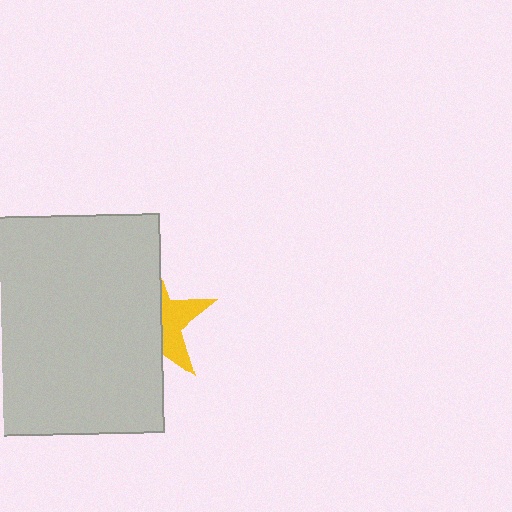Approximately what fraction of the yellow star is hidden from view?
Roughly 64% of the yellow star is hidden behind the light gray square.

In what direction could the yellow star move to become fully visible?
The yellow star could move right. That would shift it out from behind the light gray square entirely.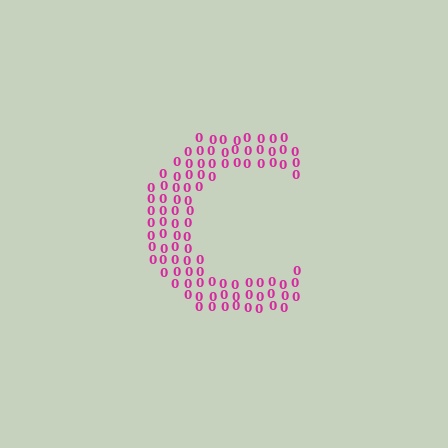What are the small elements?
The small elements are digit 0's.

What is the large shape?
The large shape is the letter C.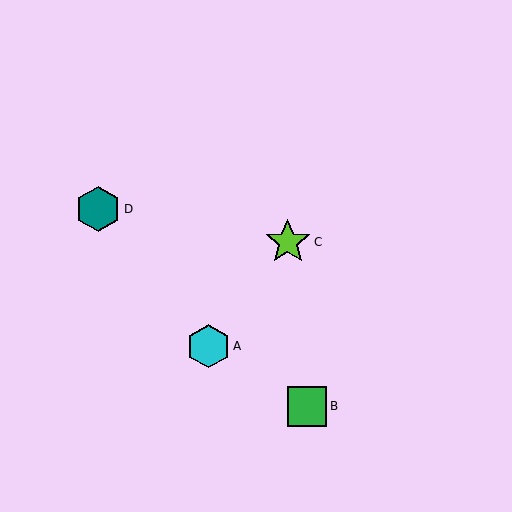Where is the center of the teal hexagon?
The center of the teal hexagon is at (98, 209).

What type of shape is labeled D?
Shape D is a teal hexagon.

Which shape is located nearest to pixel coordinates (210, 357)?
The cyan hexagon (labeled A) at (208, 346) is nearest to that location.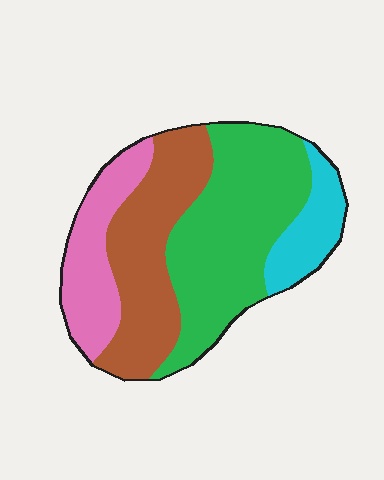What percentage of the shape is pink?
Pink takes up about one sixth (1/6) of the shape.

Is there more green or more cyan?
Green.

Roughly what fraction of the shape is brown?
Brown takes up about one third (1/3) of the shape.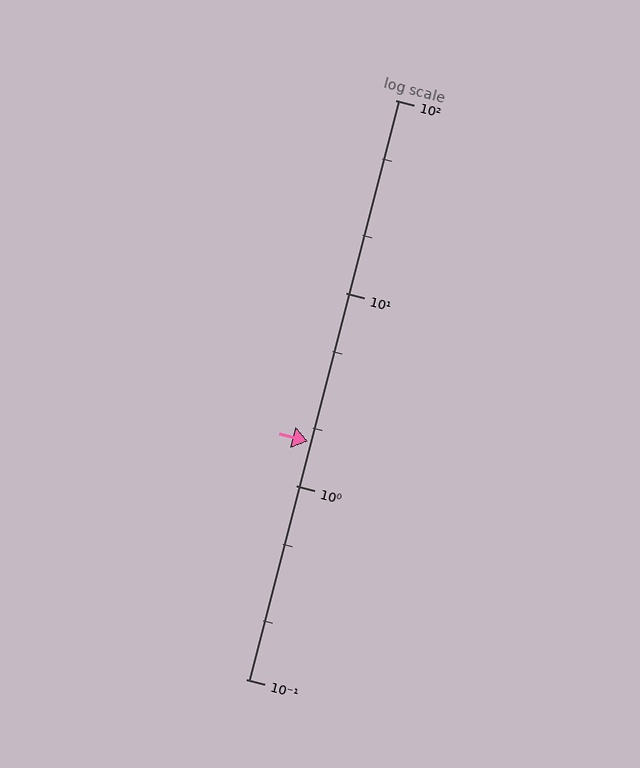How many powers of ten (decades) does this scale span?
The scale spans 3 decades, from 0.1 to 100.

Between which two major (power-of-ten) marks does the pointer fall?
The pointer is between 1 and 10.